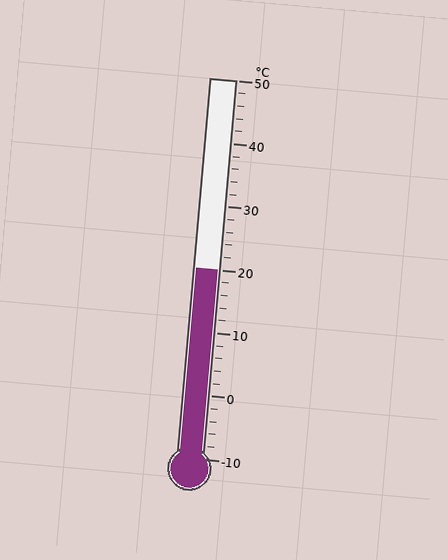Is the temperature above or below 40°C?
The temperature is below 40°C.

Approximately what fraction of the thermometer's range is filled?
The thermometer is filled to approximately 50% of its range.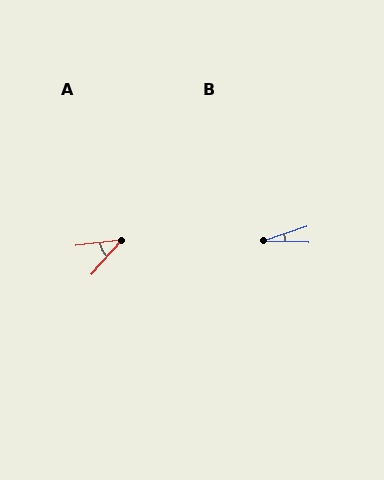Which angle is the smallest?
B, at approximately 20 degrees.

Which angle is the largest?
A, at approximately 41 degrees.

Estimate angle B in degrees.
Approximately 20 degrees.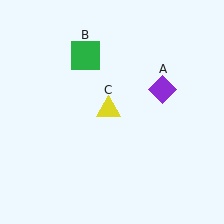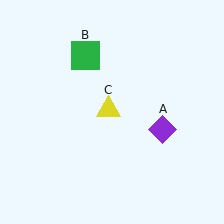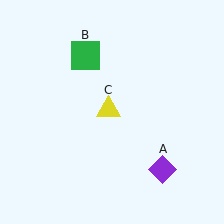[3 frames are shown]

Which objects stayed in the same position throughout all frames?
Green square (object B) and yellow triangle (object C) remained stationary.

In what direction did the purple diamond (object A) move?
The purple diamond (object A) moved down.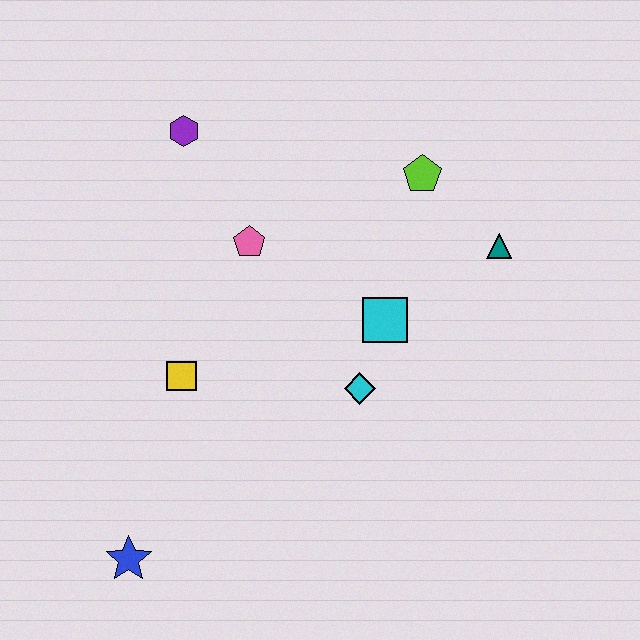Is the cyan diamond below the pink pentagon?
Yes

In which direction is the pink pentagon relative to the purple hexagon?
The pink pentagon is below the purple hexagon.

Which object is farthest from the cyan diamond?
The purple hexagon is farthest from the cyan diamond.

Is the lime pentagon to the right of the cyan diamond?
Yes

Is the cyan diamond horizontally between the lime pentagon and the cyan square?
No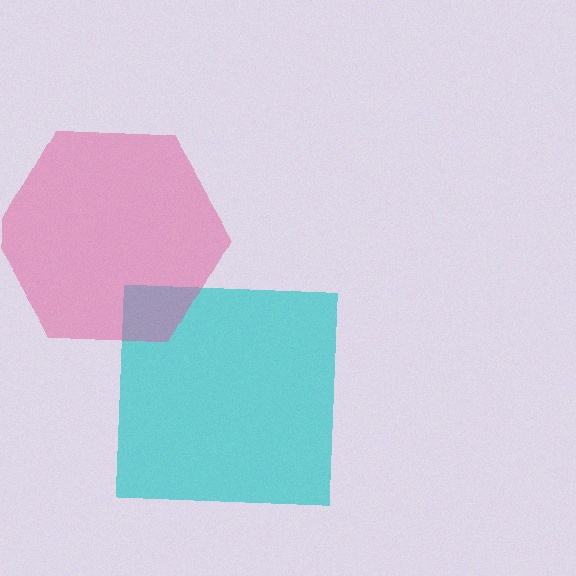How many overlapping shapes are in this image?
There are 2 overlapping shapes in the image.